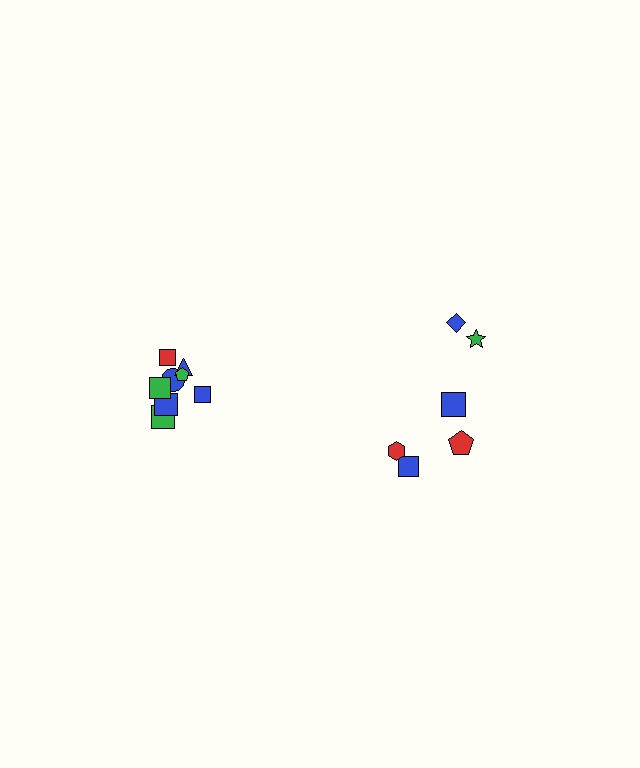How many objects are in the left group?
There are 8 objects.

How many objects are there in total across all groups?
There are 14 objects.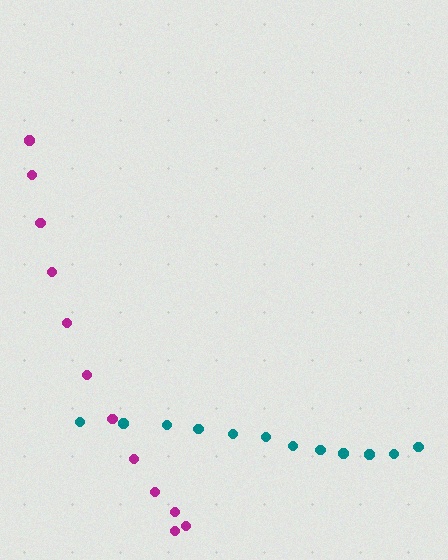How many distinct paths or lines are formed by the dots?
There are 2 distinct paths.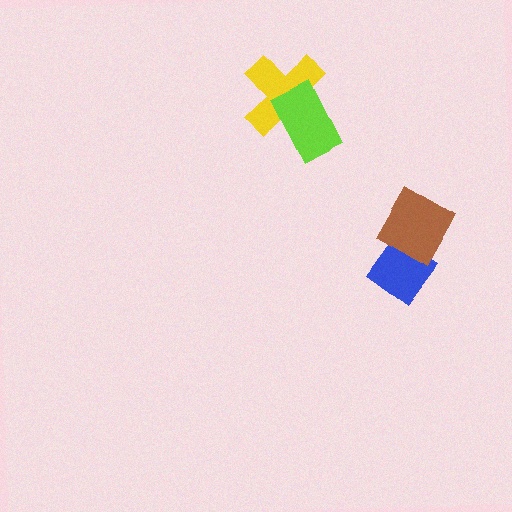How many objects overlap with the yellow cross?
1 object overlaps with the yellow cross.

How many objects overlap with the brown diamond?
1 object overlaps with the brown diamond.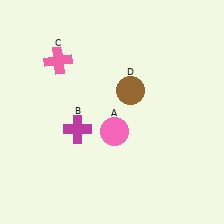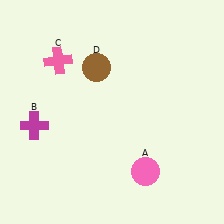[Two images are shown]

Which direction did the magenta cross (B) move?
The magenta cross (B) moved left.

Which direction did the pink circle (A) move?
The pink circle (A) moved down.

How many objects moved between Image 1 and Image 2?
3 objects moved between the two images.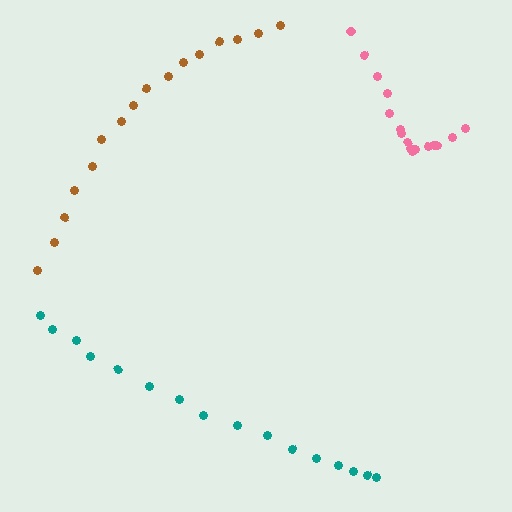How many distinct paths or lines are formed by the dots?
There are 3 distinct paths.